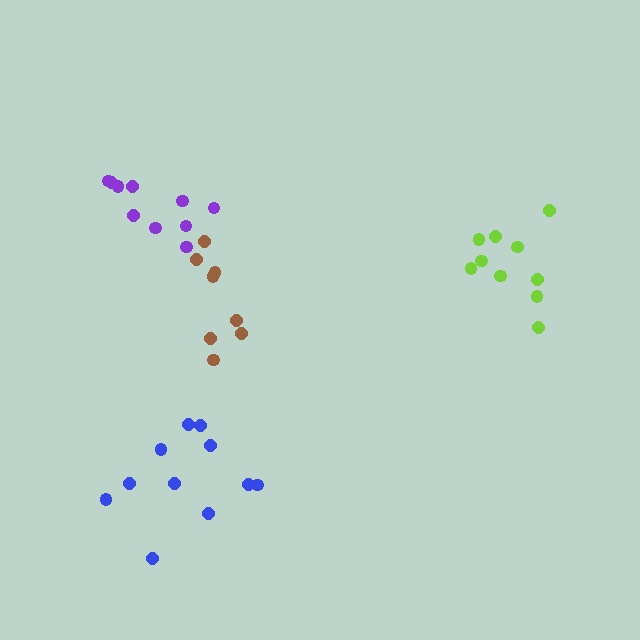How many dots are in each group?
Group 1: 10 dots, Group 2: 10 dots, Group 3: 8 dots, Group 4: 11 dots (39 total).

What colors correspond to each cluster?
The clusters are colored: lime, purple, brown, blue.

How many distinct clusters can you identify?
There are 4 distinct clusters.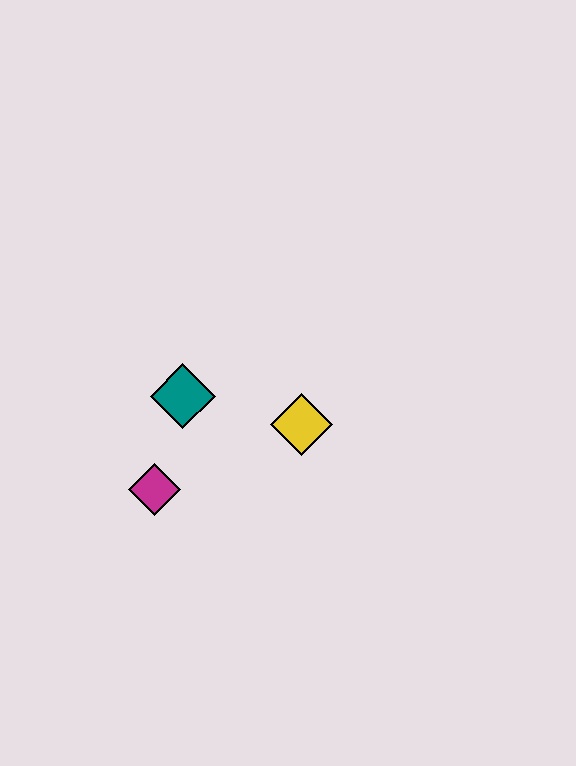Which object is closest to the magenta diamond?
The teal diamond is closest to the magenta diamond.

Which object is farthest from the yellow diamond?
The magenta diamond is farthest from the yellow diamond.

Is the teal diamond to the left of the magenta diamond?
No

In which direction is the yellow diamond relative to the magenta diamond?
The yellow diamond is to the right of the magenta diamond.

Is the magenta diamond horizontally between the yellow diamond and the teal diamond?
No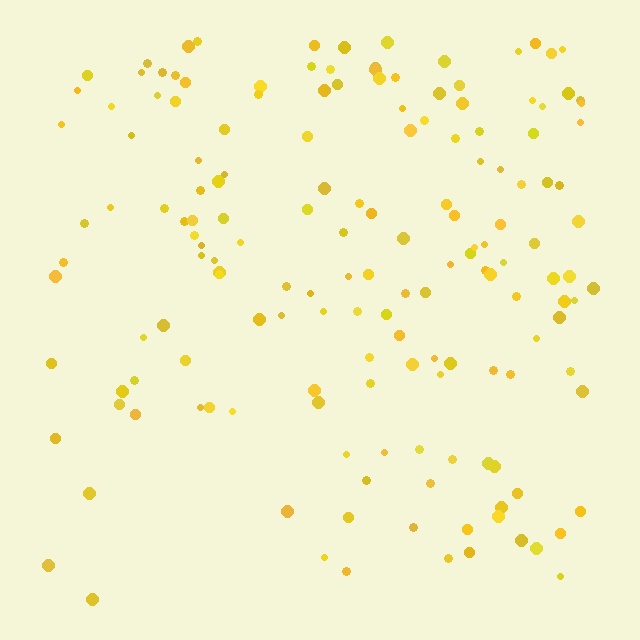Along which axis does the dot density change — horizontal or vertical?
Vertical.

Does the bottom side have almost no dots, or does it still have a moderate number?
Still a moderate number, just noticeably fewer than the top.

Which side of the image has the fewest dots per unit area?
The bottom.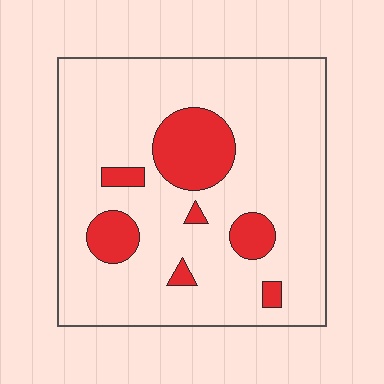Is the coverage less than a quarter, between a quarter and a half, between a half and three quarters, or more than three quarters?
Less than a quarter.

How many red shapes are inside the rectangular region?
7.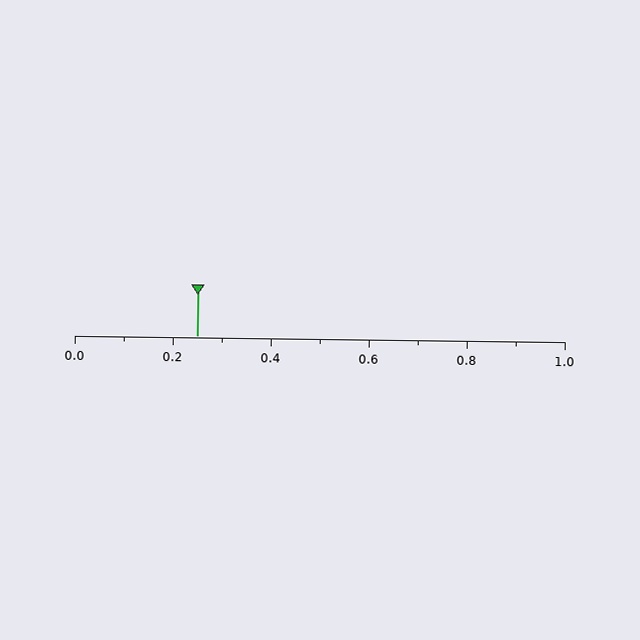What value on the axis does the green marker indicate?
The marker indicates approximately 0.25.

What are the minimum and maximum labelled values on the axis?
The axis runs from 0.0 to 1.0.